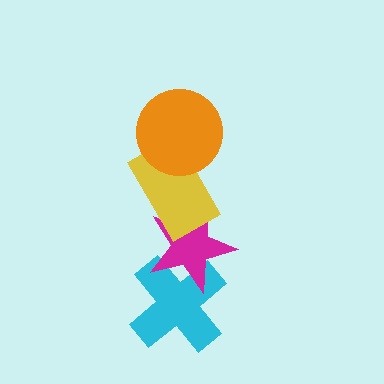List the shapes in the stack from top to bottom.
From top to bottom: the orange circle, the yellow rectangle, the magenta star, the cyan cross.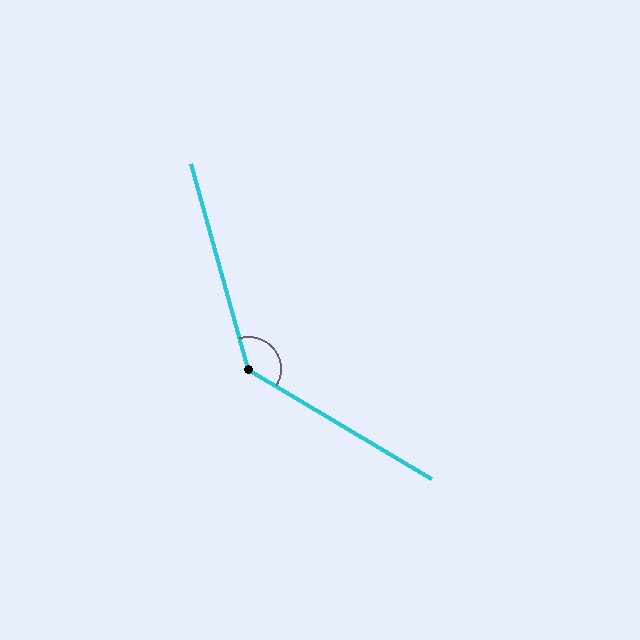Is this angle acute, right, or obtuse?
It is obtuse.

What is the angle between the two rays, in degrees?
Approximately 136 degrees.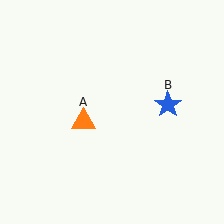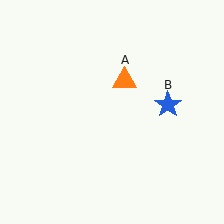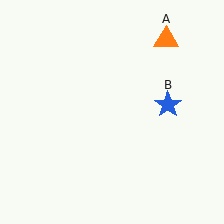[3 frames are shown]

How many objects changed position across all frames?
1 object changed position: orange triangle (object A).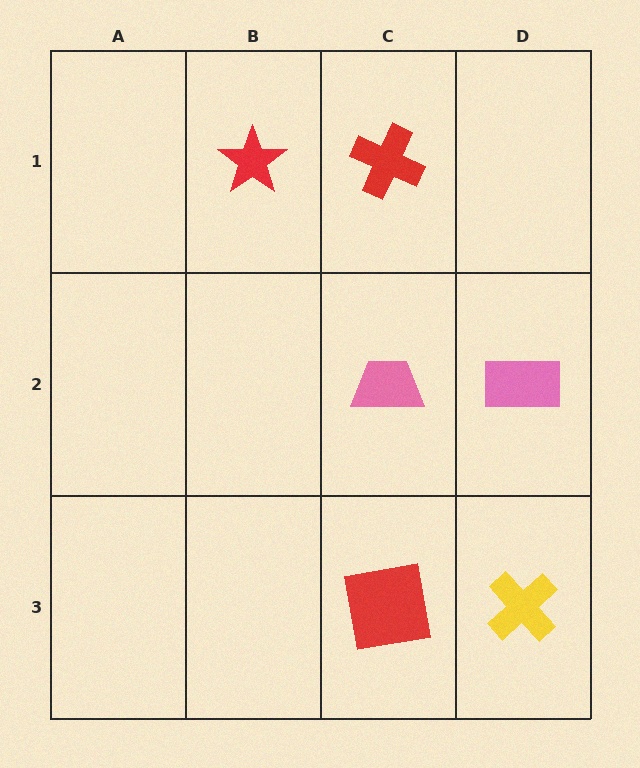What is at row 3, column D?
A yellow cross.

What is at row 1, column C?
A red cross.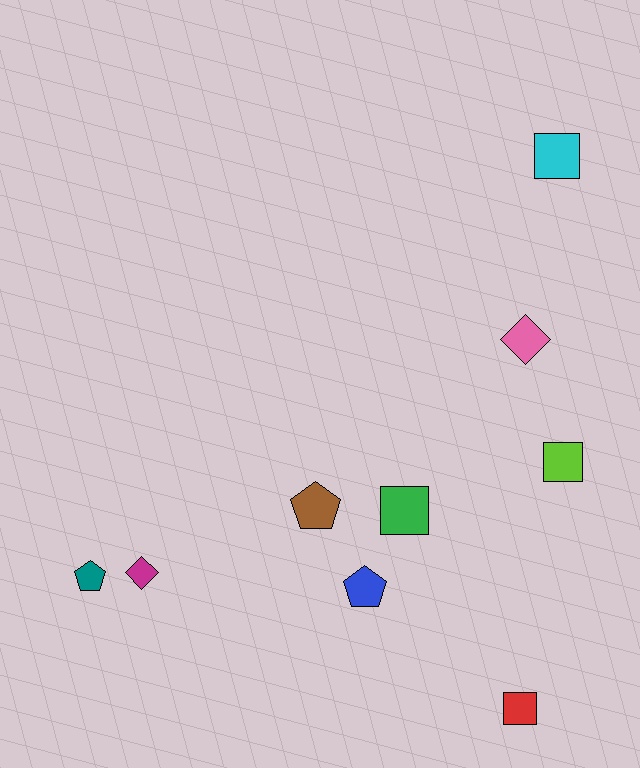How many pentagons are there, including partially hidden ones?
There are 3 pentagons.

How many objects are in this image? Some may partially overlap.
There are 9 objects.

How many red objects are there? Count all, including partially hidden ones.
There is 1 red object.